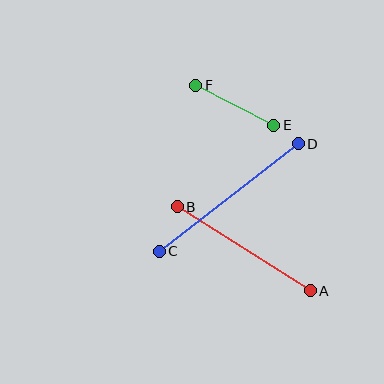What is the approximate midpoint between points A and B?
The midpoint is at approximately (244, 249) pixels.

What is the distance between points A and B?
The distance is approximately 157 pixels.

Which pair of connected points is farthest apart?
Points C and D are farthest apart.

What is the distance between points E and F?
The distance is approximately 88 pixels.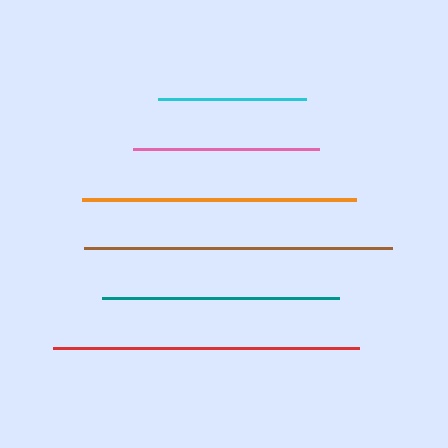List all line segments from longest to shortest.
From longest to shortest: brown, red, orange, teal, pink, cyan.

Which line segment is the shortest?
The cyan line is the shortest at approximately 148 pixels.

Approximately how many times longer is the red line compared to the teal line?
The red line is approximately 1.3 times the length of the teal line.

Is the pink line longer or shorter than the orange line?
The orange line is longer than the pink line.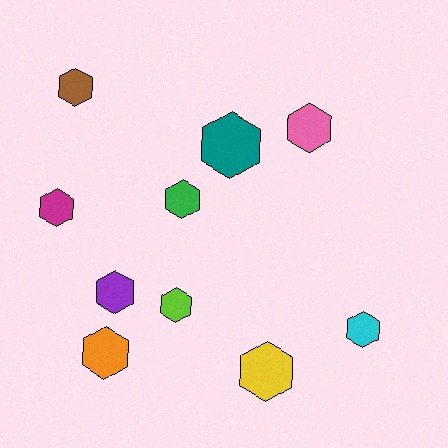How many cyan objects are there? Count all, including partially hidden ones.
There is 1 cyan object.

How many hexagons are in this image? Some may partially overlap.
There are 10 hexagons.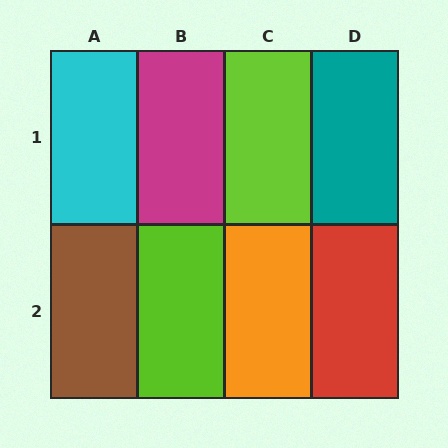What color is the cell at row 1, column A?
Cyan.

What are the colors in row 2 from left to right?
Brown, lime, orange, red.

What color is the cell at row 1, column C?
Lime.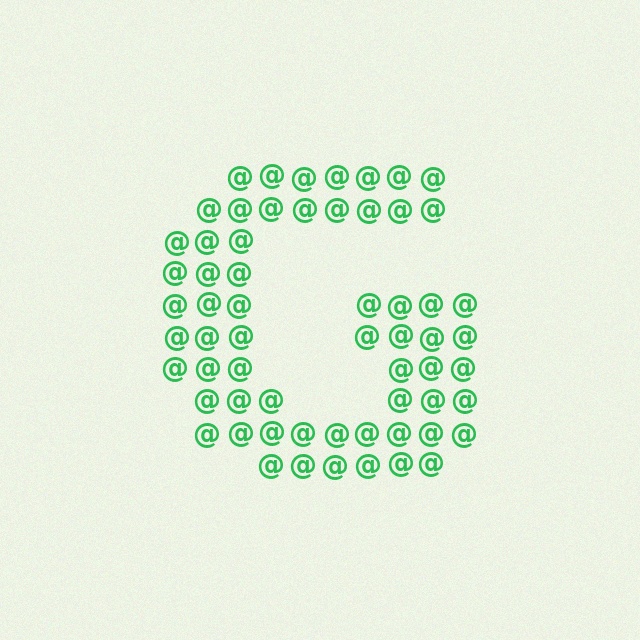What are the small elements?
The small elements are at signs.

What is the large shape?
The large shape is the letter G.